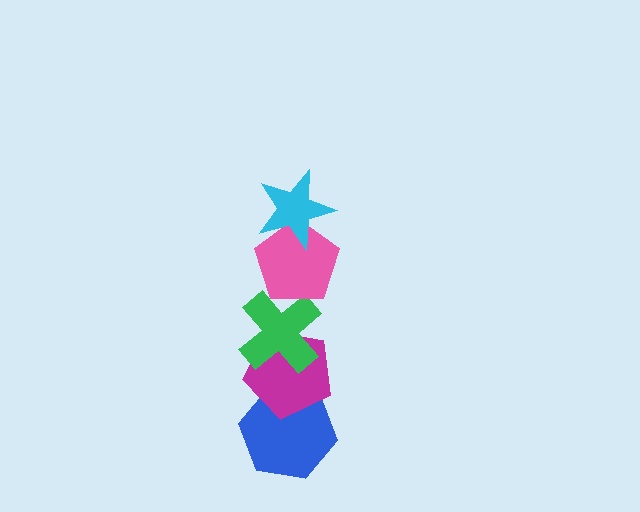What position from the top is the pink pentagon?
The pink pentagon is 2nd from the top.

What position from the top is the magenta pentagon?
The magenta pentagon is 4th from the top.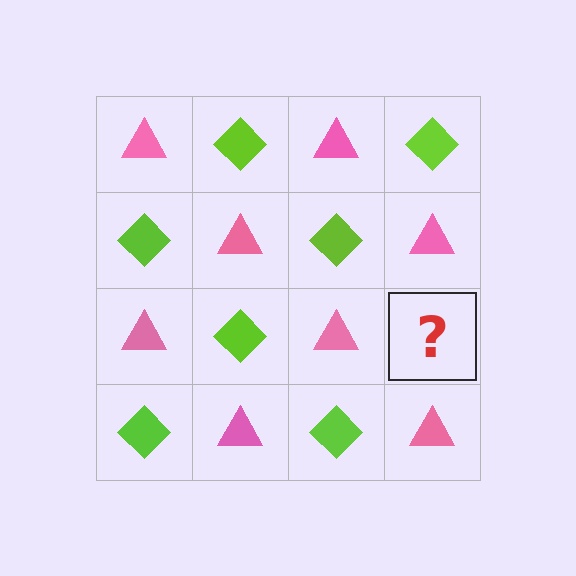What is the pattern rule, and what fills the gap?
The rule is that it alternates pink triangle and lime diamond in a checkerboard pattern. The gap should be filled with a lime diamond.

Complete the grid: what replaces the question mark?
The question mark should be replaced with a lime diamond.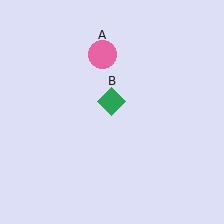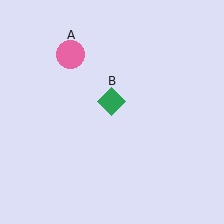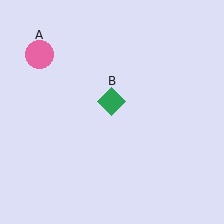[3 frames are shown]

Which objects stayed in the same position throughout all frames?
Green diamond (object B) remained stationary.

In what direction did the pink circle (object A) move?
The pink circle (object A) moved left.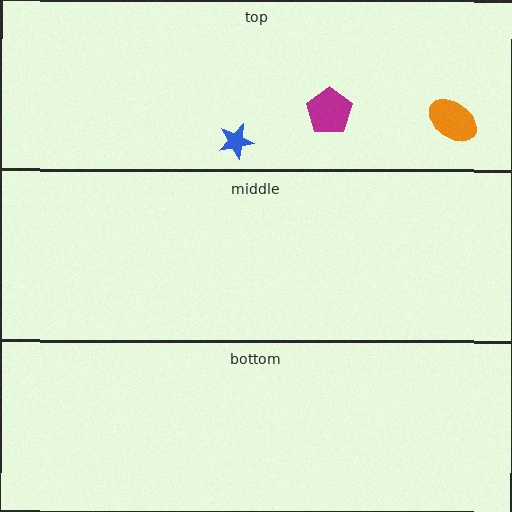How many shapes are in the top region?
3.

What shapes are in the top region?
The magenta pentagon, the orange ellipse, the blue star.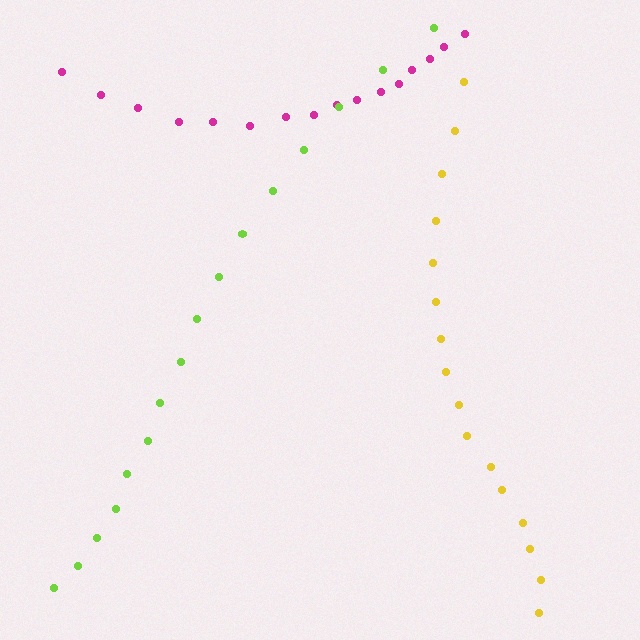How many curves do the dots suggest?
There are 3 distinct paths.